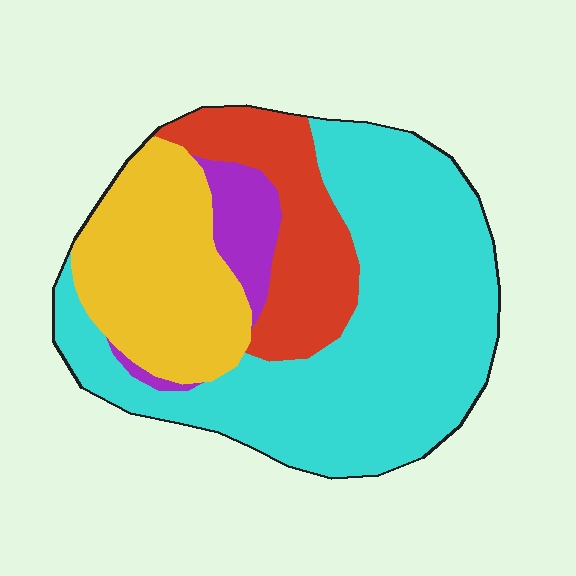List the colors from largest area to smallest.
From largest to smallest: cyan, yellow, red, purple.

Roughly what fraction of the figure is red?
Red takes up about one sixth (1/6) of the figure.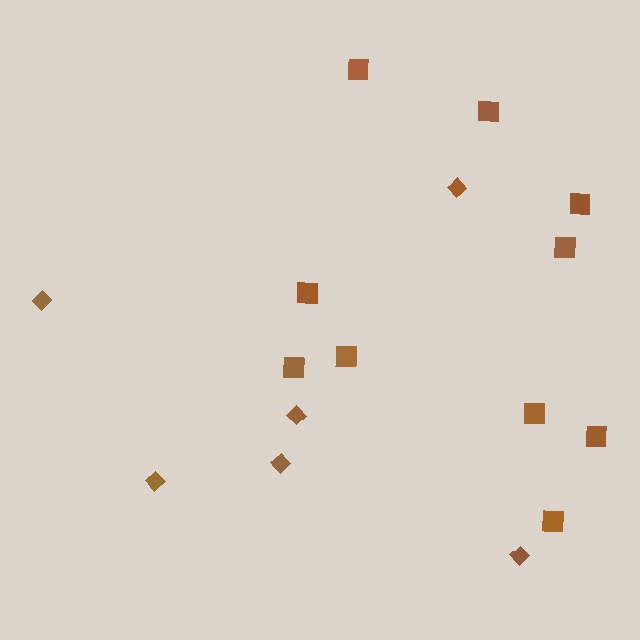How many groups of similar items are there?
There are 2 groups: one group of diamonds (6) and one group of squares (10).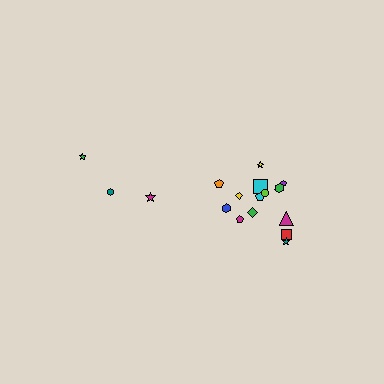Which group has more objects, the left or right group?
The right group.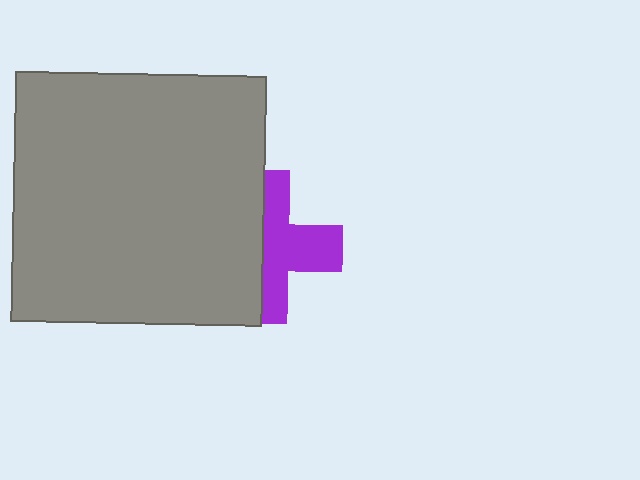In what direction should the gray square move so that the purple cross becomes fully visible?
The gray square should move left. That is the shortest direction to clear the overlap and leave the purple cross fully visible.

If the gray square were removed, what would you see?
You would see the complete purple cross.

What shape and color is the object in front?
The object in front is a gray square.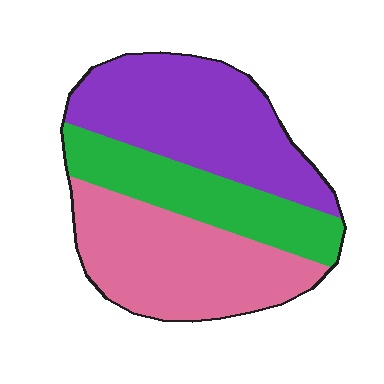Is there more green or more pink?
Pink.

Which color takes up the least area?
Green, at roughly 25%.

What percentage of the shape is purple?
Purple takes up about three eighths (3/8) of the shape.